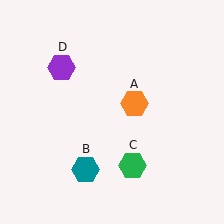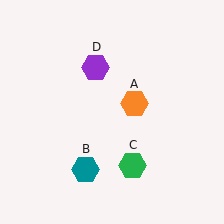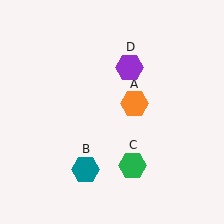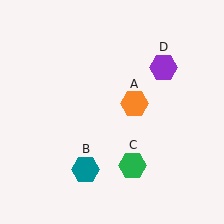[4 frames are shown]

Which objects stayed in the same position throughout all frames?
Orange hexagon (object A) and teal hexagon (object B) and green hexagon (object C) remained stationary.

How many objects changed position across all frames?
1 object changed position: purple hexagon (object D).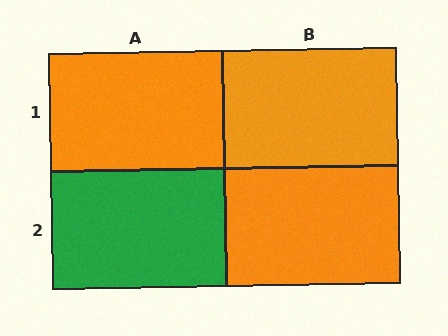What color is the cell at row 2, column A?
Green.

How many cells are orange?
3 cells are orange.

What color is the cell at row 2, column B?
Orange.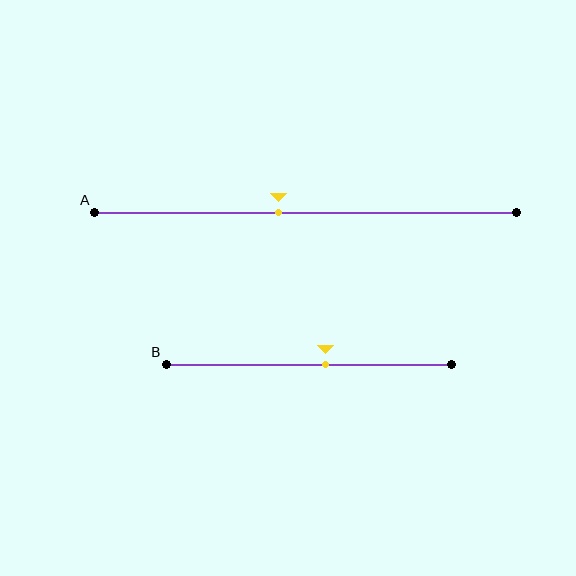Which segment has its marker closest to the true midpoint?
Segment B has its marker closest to the true midpoint.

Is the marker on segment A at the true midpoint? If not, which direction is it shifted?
No, the marker on segment A is shifted to the left by about 6% of the segment length.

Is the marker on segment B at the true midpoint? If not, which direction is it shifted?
No, the marker on segment B is shifted to the right by about 6% of the segment length.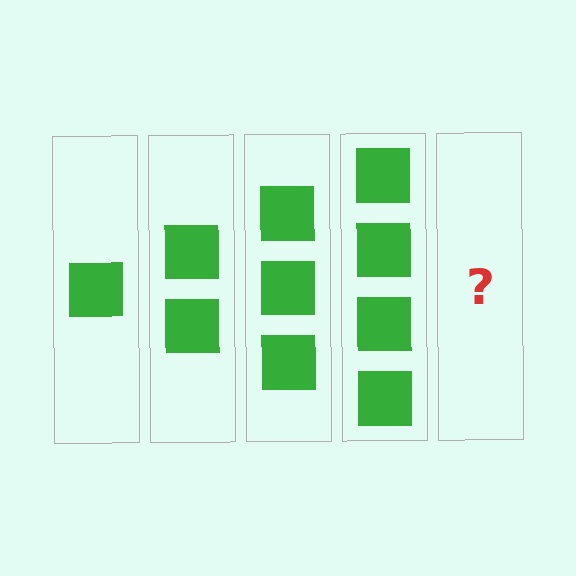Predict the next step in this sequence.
The next step is 5 squares.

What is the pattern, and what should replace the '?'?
The pattern is that each step adds one more square. The '?' should be 5 squares.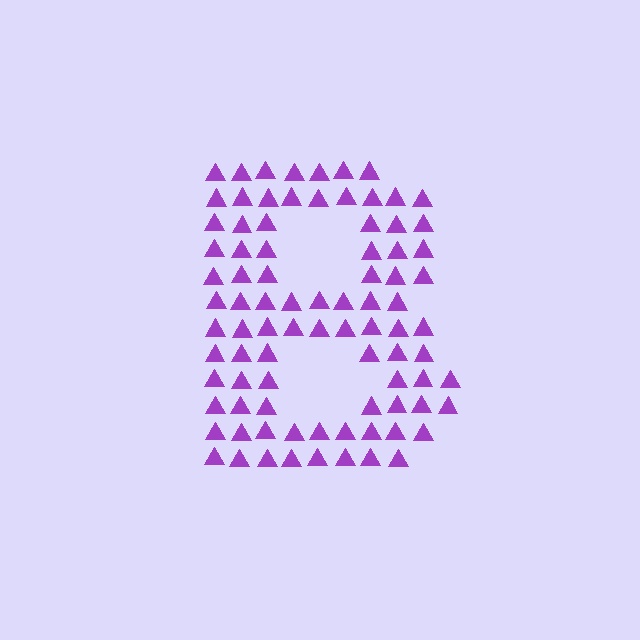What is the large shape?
The large shape is the letter B.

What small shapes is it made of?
It is made of small triangles.